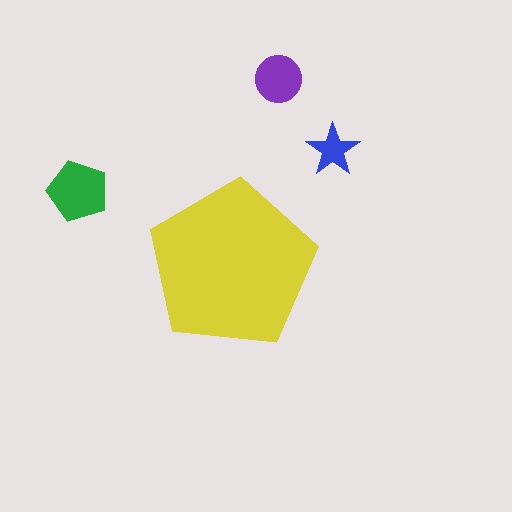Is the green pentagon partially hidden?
No, the green pentagon is fully visible.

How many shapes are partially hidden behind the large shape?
0 shapes are partially hidden.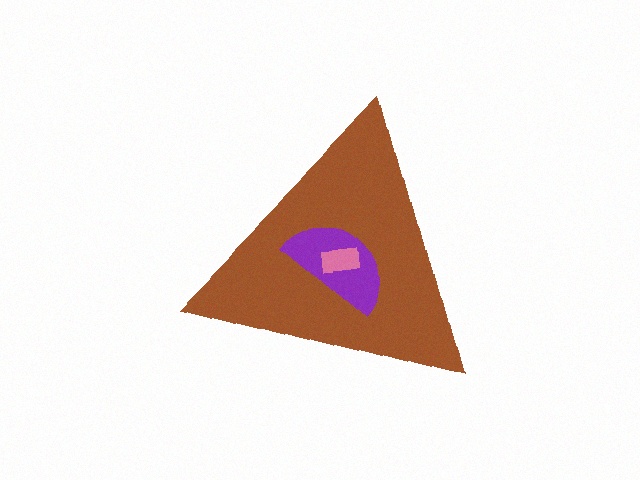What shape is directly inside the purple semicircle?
The pink rectangle.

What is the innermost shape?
The pink rectangle.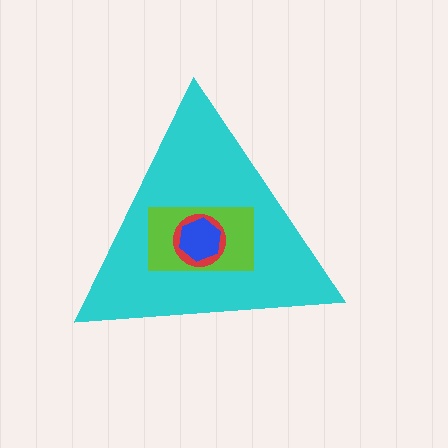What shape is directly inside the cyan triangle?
The lime rectangle.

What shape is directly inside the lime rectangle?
The red circle.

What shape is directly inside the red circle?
The blue hexagon.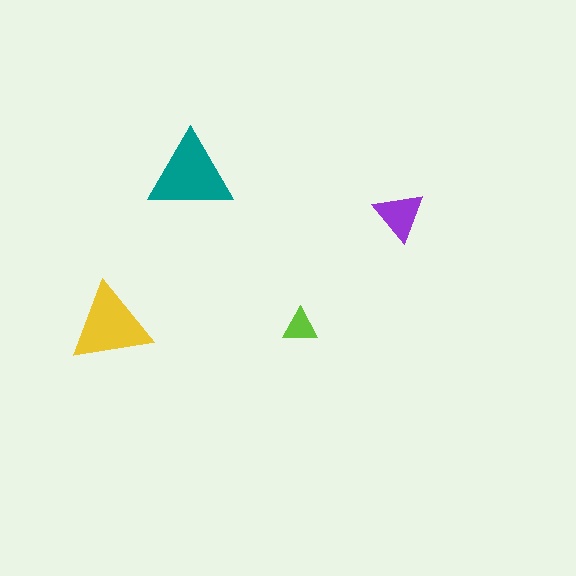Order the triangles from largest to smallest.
the teal one, the yellow one, the purple one, the lime one.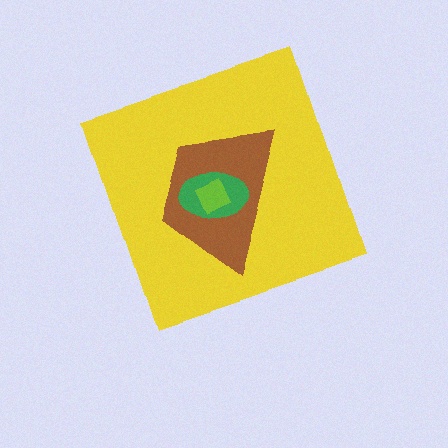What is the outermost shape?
The yellow diamond.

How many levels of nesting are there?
4.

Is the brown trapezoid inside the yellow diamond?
Yes.